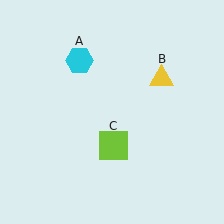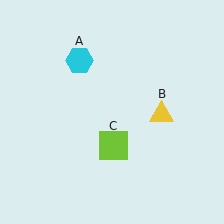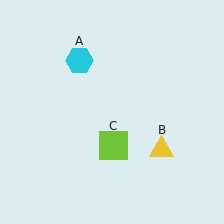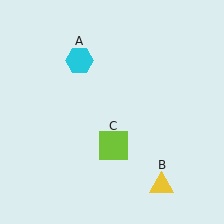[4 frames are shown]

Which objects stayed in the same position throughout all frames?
Cyan hexagon (object A) and lime square (object C) remained stationary.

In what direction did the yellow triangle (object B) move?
The yellow triangle (object B) moved down.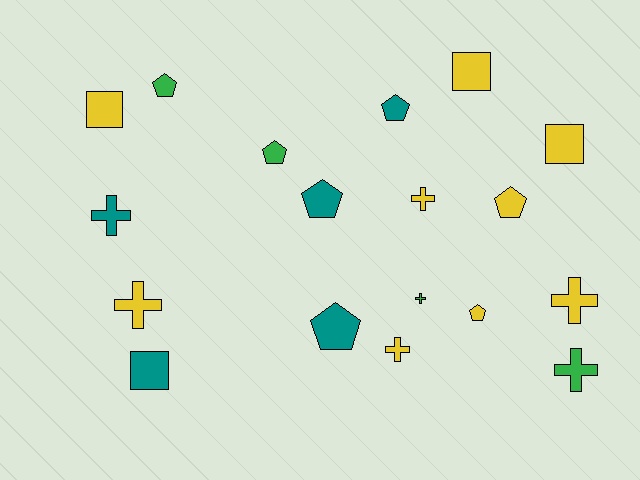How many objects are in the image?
There are 18 objects.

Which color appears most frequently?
Yellow, with 9 objects.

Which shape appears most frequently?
Pentagon, with 7 objects.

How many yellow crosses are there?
There are 4 yellow crosses.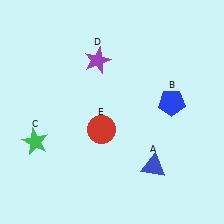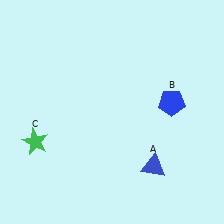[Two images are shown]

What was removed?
The purple star (D), the red circle (E) were removed in Image 2.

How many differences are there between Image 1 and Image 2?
There are 2 differences between the two images.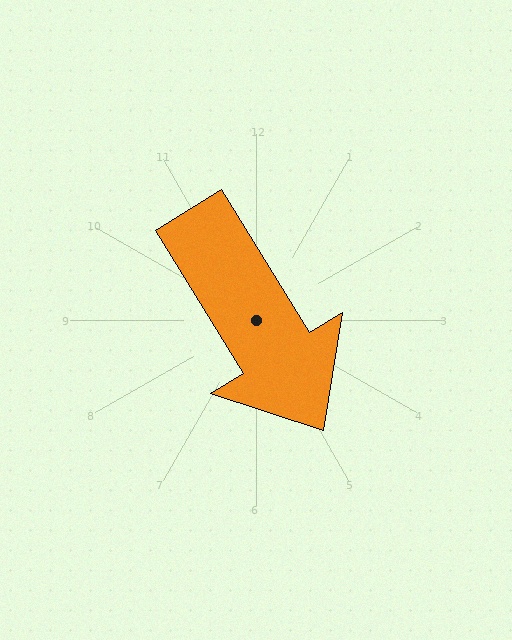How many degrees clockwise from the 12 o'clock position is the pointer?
Approximately 148 degrees.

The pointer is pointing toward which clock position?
Roughly 5 o'clock.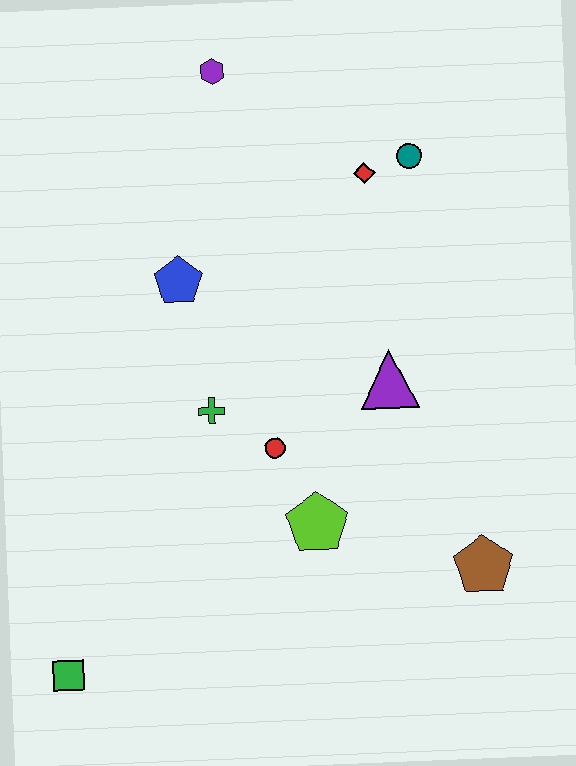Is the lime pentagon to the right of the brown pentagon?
No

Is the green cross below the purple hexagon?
Yes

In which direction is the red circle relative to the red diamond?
The red circle is below the red diamond.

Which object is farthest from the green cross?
The purple hexagon is farthest from the green cross.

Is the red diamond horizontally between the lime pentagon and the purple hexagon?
No